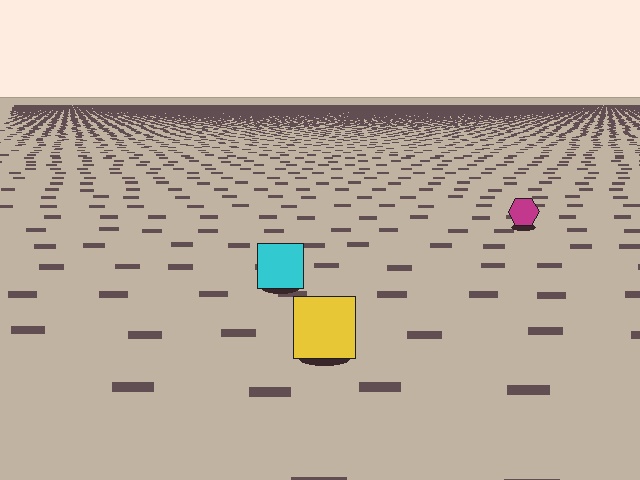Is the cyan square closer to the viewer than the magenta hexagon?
Yes. The cyan square is closer — you can tell from the texture gradient: the ground texture is coarser near it.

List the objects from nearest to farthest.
From nearest to farthest: the yellow square, the cyan square, the magenta hexagon.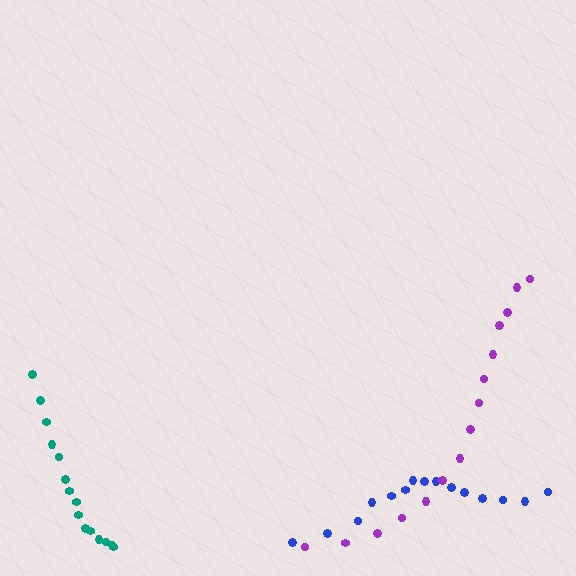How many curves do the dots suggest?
There are 3 distinct paths.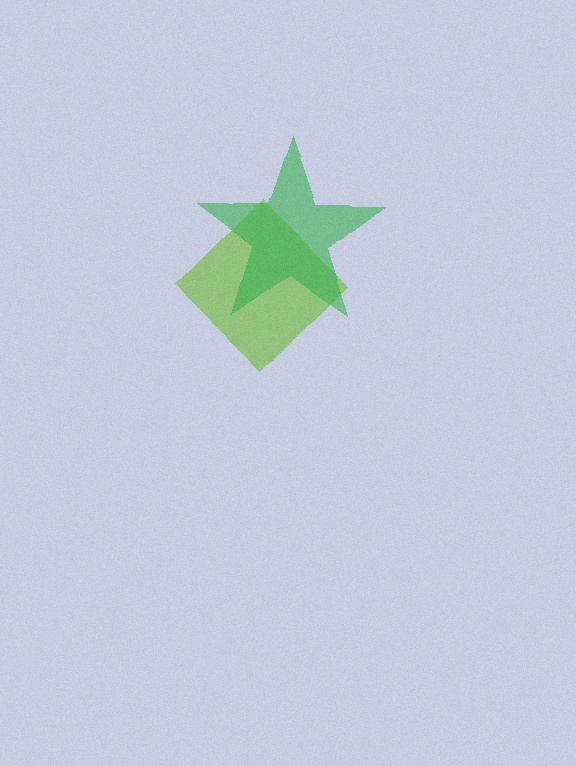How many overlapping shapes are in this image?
There are 2 overlapping shapes in the image.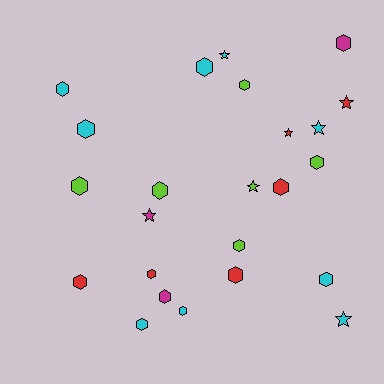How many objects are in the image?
There are 24 objects.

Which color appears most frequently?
Cyan, with 9 objects.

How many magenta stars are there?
There is 1 magenta star.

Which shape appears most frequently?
Hexagon, with 17 objects.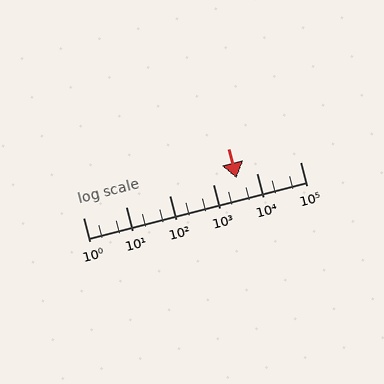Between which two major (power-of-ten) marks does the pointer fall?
The pointer is between 1000 and 10000.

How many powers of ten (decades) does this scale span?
The scale spans 5 decades, from 1 to 100000.